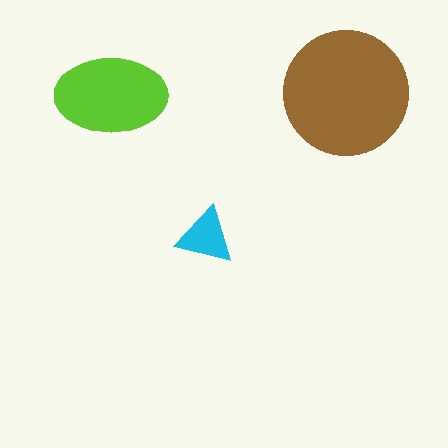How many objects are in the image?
There are 3 objects in the image.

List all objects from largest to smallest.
The brown circle, the lime ellipse, the cyan triangle.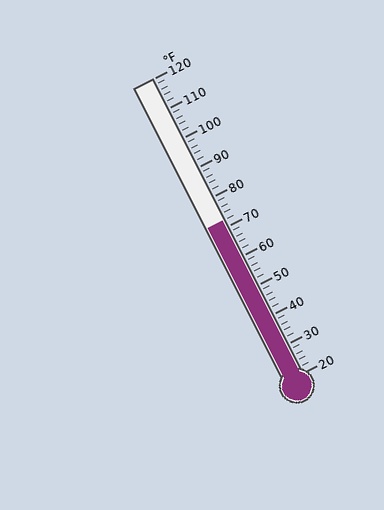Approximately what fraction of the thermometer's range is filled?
The thermometer is filled to approximately 50% of its range.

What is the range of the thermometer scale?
The thermometer scale ranges from 20°F to 120°F.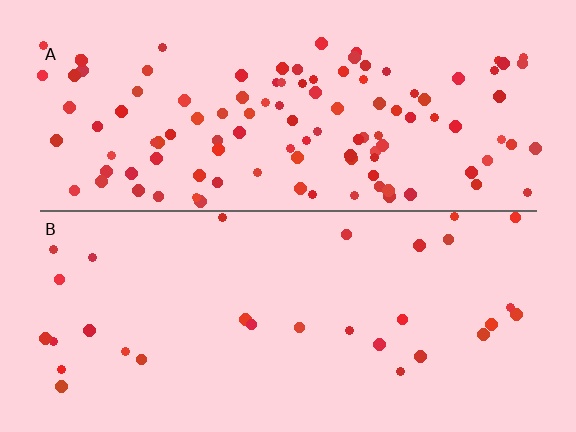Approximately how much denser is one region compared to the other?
Approximately 3.7× — region A over region B.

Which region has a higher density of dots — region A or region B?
A (the top).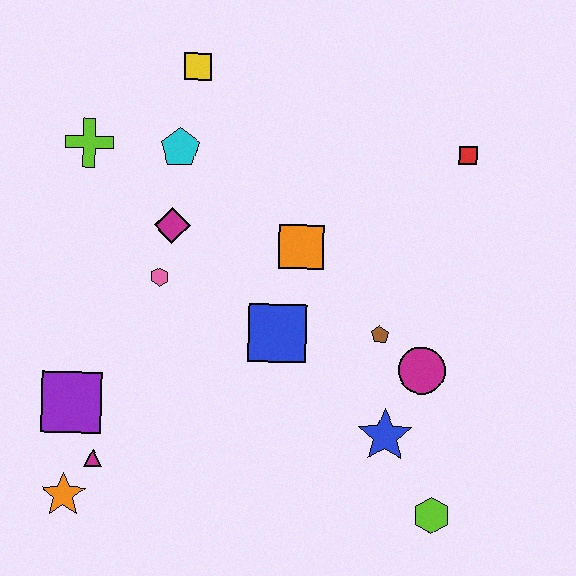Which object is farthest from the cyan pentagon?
The lime hexagon is farthest from the cyan pentagon.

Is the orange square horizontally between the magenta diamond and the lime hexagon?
Yes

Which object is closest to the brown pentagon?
The magenta circle is closest to the brown pentagon.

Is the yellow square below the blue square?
No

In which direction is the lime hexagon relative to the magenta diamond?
The lime hexagon is below the magenta diamond.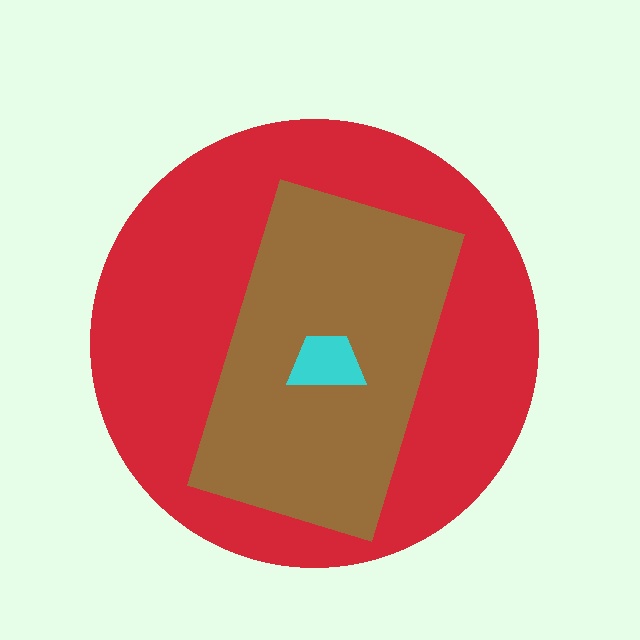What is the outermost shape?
The red circle.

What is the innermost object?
The cyan trapezoid.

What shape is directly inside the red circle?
The brown rectangle.